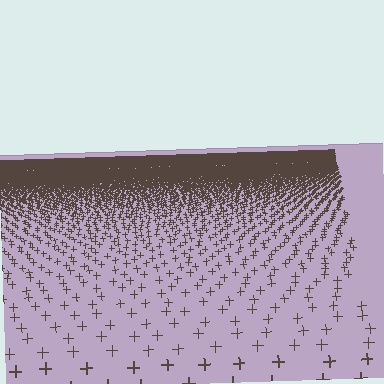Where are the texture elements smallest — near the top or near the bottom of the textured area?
Near the top.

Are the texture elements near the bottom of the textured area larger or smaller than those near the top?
Larger. Near the bottom, elements are closer to the viewer and appear at a bigger on-screen size.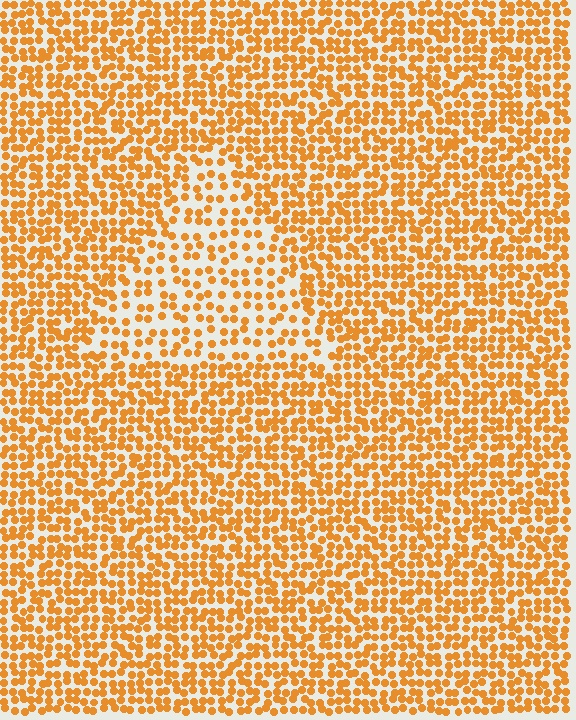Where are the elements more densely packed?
The elements are more densely packed outside the triangle boundary.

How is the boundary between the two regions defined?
The boundary is defined by a change in element density (approximately 1.8x ratio). All elements are the same color, size, and shape.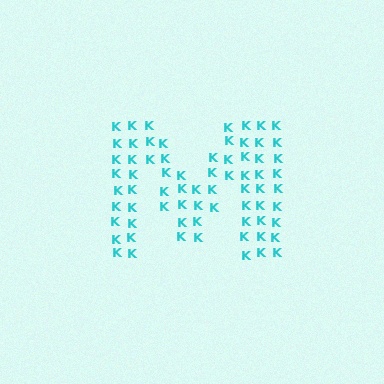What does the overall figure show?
The overall figure shows the letter M.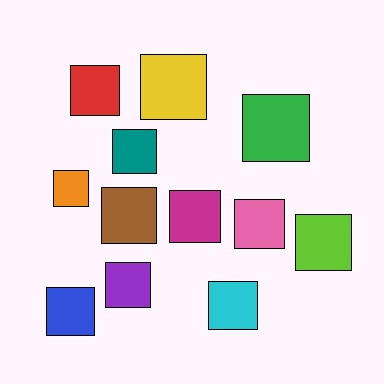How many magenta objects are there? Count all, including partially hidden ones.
There is 1 magenta object.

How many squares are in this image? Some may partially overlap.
There are 12 squares.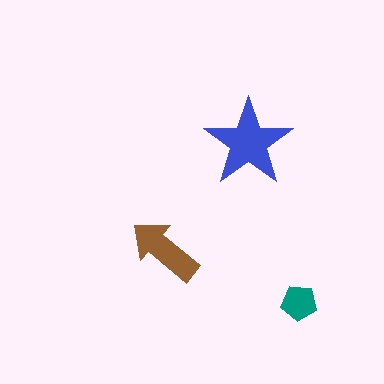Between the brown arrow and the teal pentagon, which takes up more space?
The brown arrow.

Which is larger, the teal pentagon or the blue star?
The blue star.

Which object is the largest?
The blue star.